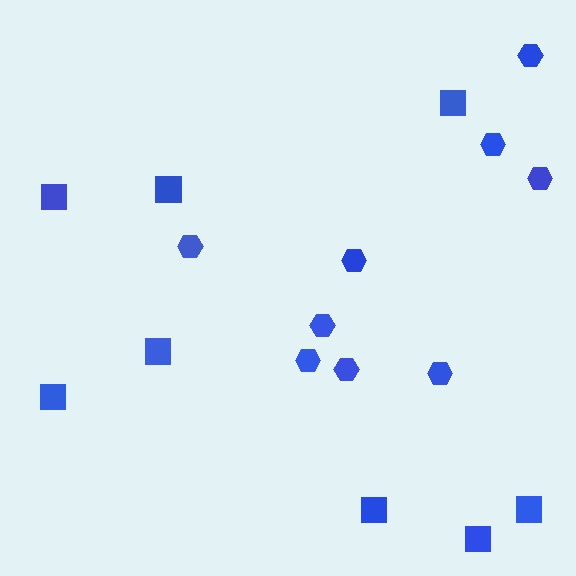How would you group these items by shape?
There are 2 groups: one group of squares (8) and one group of hexagons (9).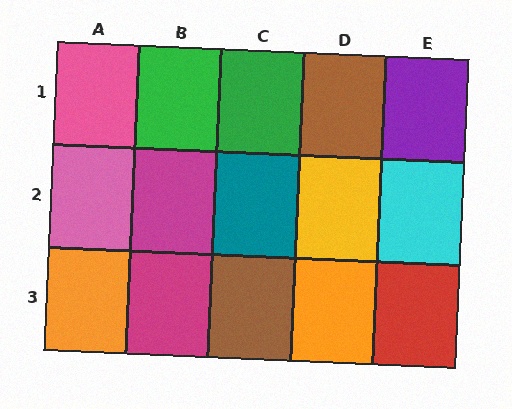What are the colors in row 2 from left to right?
Pink, magenta, teal, yellow, cyan.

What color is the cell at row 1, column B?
Green.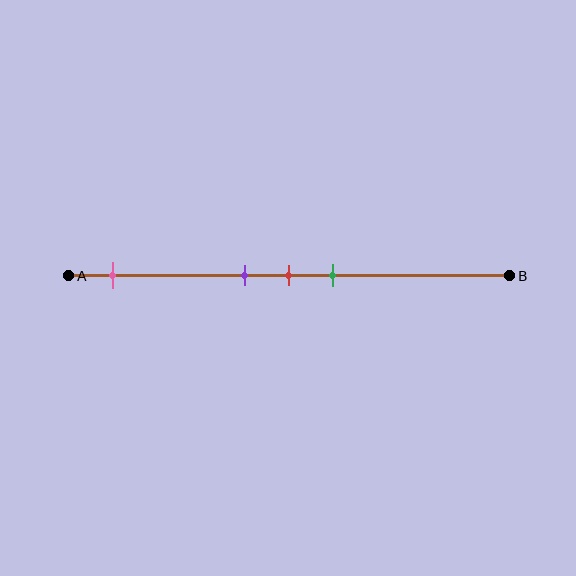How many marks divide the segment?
There are 4 marks dividing the segment.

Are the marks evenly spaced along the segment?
No, the marks are not evenly spaced.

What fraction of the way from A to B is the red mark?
The red mark is approximately 50% (0.5) of the way from A to B.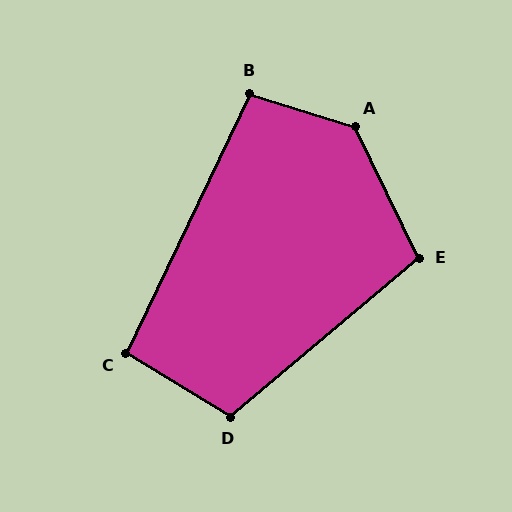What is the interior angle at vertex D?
Approximately 109 degrees (obtuse).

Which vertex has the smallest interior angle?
C, at approximately 96 degrees.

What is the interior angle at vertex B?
Approximately 98 degrees (obtuse).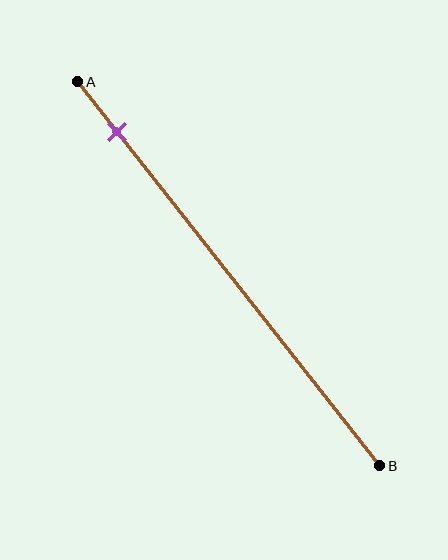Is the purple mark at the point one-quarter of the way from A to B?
No, the mark is at about 15% from A, not at the 25% one-quarter point.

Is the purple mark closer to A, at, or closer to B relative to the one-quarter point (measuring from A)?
The purple mark is closer to point A than the one-quarter point of segment AB.